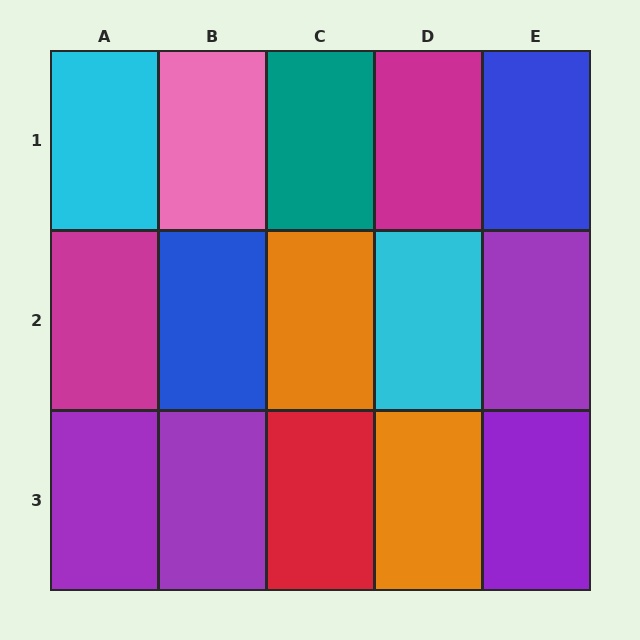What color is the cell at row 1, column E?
Blue.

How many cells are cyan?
2 cells are cyan.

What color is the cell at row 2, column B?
Blue.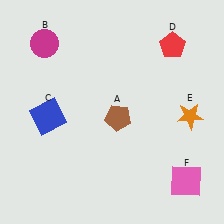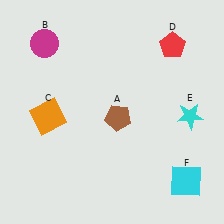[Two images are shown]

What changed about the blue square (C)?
In Image 1, C is blue. In Image 2, it changed to orange.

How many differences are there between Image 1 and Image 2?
There are 3 differences between the two images.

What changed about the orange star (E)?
In Image 1, E is orange. In Image 2, it changed to cyan.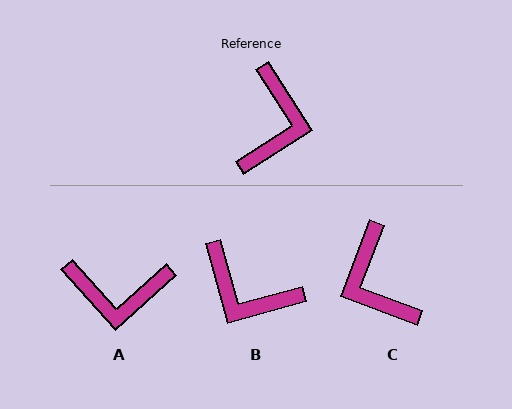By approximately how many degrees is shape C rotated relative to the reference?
Approximately 144 degrees clockwise.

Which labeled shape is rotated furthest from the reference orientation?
C, about 144 degrees away.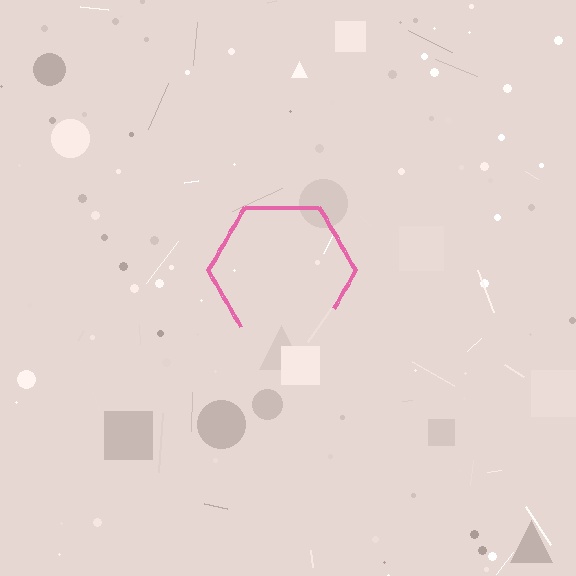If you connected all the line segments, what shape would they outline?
They would outline a hexagon.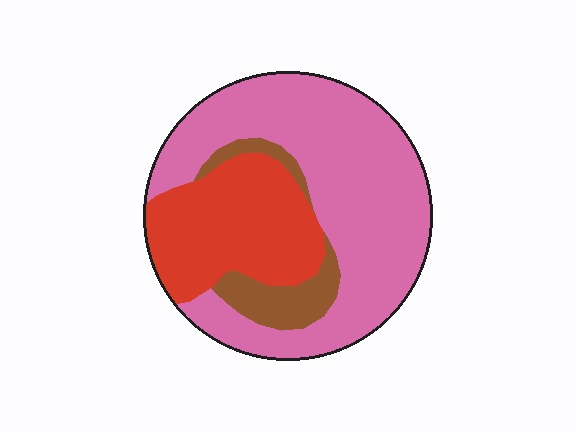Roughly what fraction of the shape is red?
Red covers 29% of the shape.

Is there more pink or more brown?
Pink.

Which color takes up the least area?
Brown, at roughly 10%.